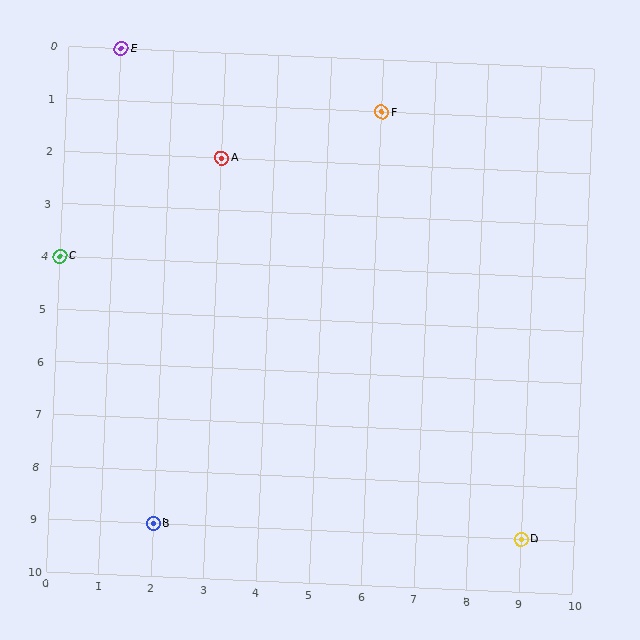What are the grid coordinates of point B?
Point B is at grid coordinates (2, 9).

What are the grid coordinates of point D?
Point D is at grid coordinates (9, 9).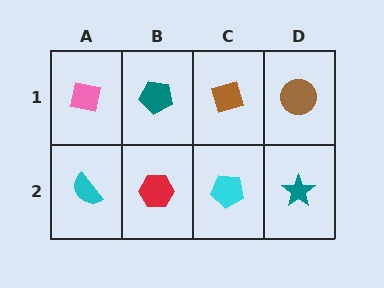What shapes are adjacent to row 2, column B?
A teal pentagon (row 1, column B), a cyan semicircle (row 2, column A), a cyan pentagon (row 2, column C).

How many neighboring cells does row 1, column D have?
2.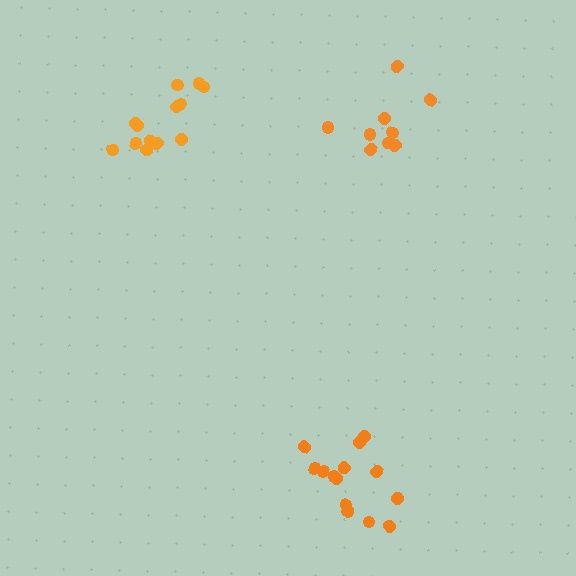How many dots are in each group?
Group 1: 13 dots, Group 2: 9 dots, Group 3: 14 dots (36 total).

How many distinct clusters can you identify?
There are 3 distinct clusters.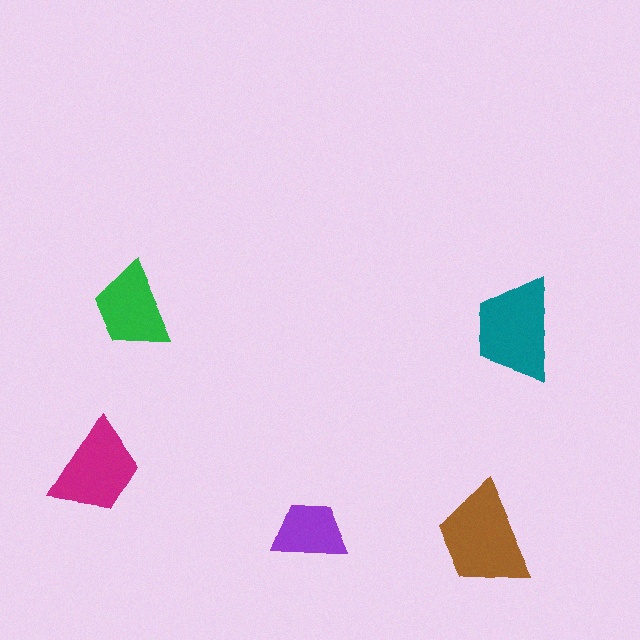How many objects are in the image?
There are 5 objects in the image.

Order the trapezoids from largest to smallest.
the brown one, the teal one, the magenta one, the green one, the purple one.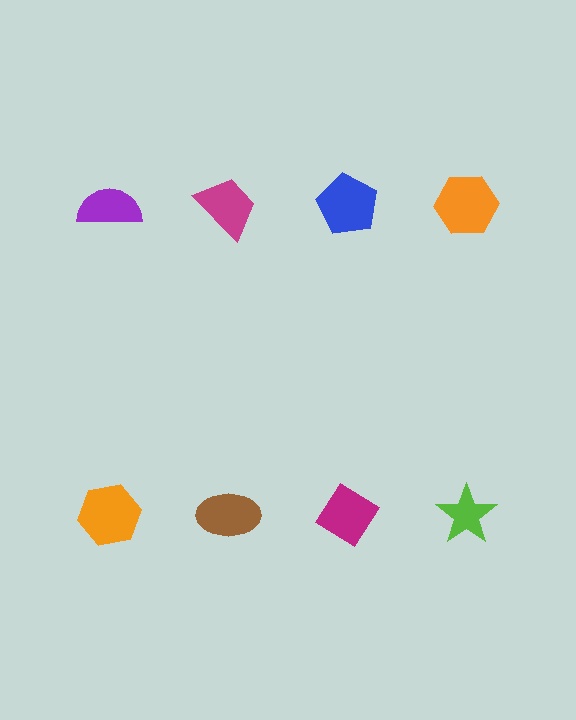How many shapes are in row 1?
4 shapes.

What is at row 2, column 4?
A lime star.